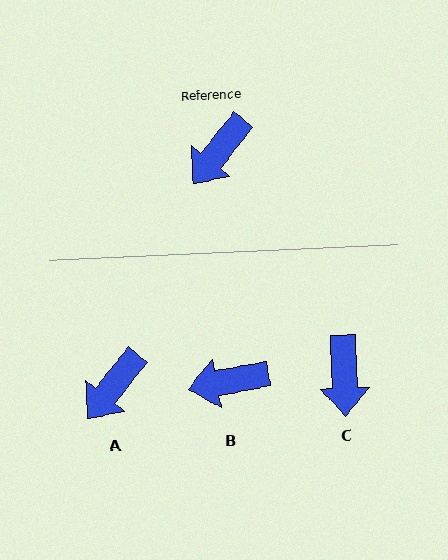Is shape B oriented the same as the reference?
No, it is off by about 41 degrees.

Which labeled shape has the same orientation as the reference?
A.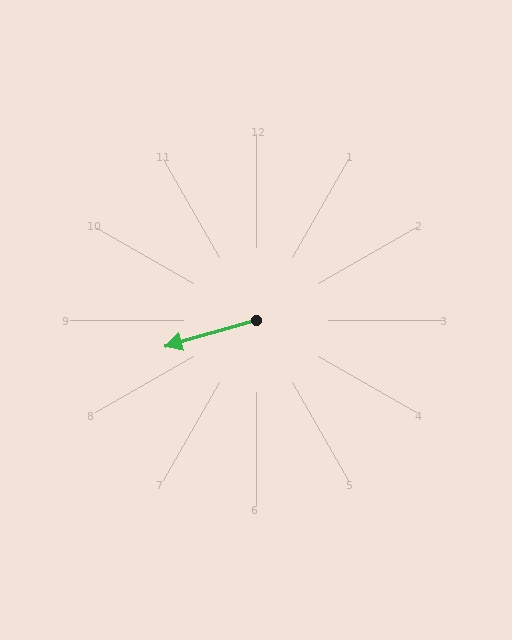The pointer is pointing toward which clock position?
Roughly 8 o'clock.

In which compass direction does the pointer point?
West.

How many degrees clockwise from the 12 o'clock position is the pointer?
Approximately 254 degrees.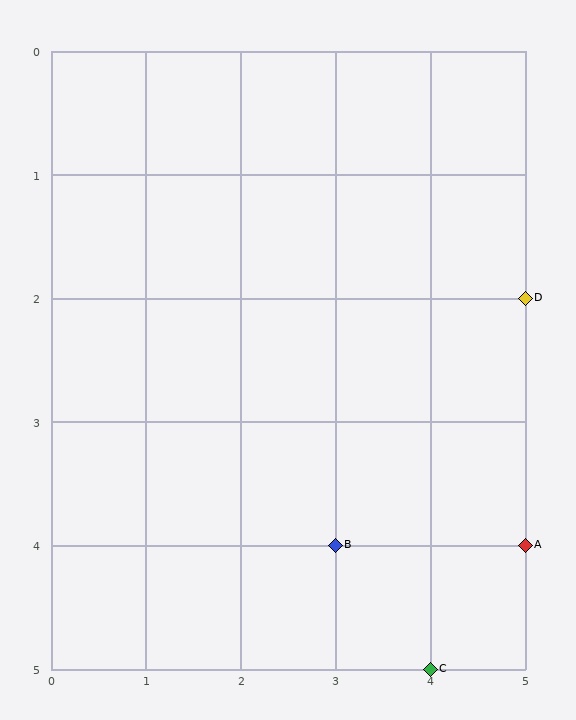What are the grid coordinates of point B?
Point B is at grid coordinates (3, 4).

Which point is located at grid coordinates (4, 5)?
Point C is at (4, 5).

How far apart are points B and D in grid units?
Points B and D are 2 columns and 2 rows apart (about 2.8 grid units diagonally).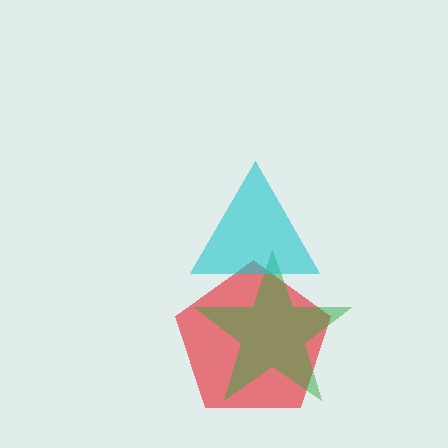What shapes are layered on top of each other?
The layered shapes are: a red pentagon, a green star, a cyan triangle.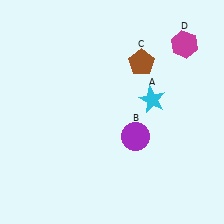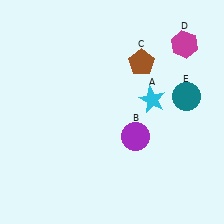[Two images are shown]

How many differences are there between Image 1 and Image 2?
There is 1 difference between the two images.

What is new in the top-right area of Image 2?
A teal circle (E) was added in the top-right area of Image 2.